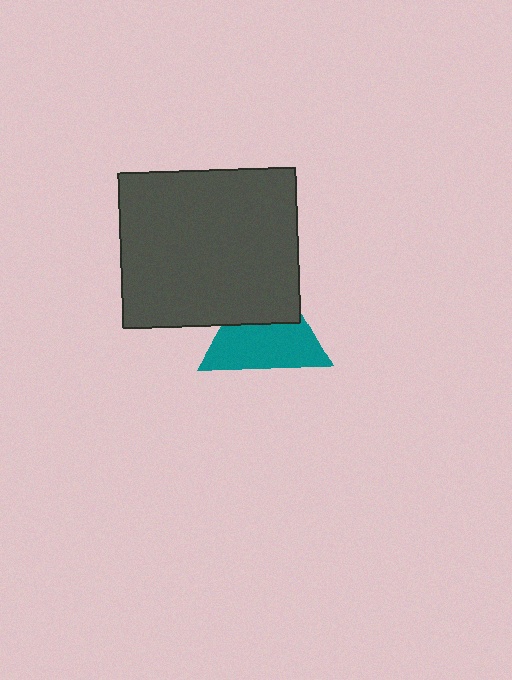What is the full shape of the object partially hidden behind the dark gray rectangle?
The partially hidden object is a teal triangle.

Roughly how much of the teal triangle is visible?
About half of it is visible (roughly 60%).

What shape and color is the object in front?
The object in front is a dark gray rectangle.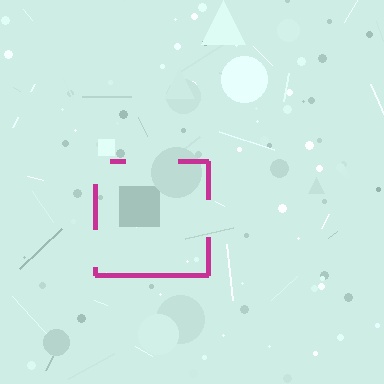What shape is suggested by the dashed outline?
The dashed outline suggests a square.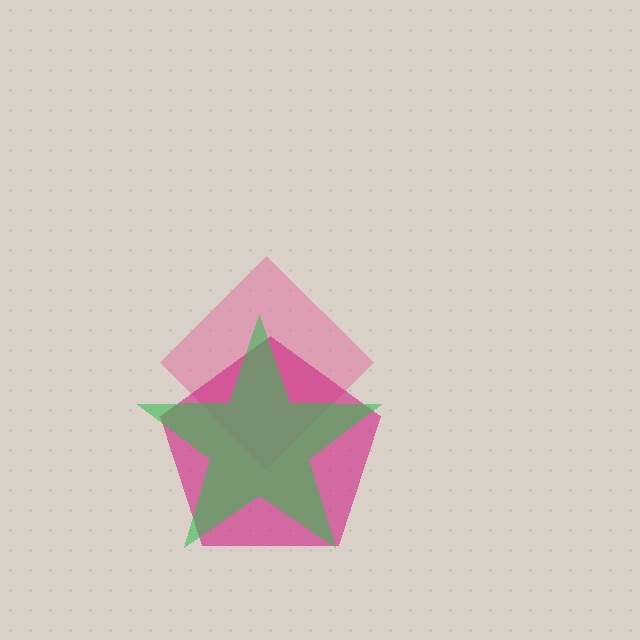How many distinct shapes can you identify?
There are 3 distinct shapes: a pink diamond, a magenta pentagon, a green star.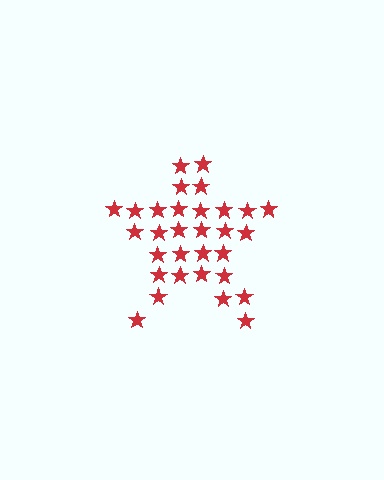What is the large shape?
The large shape is a star.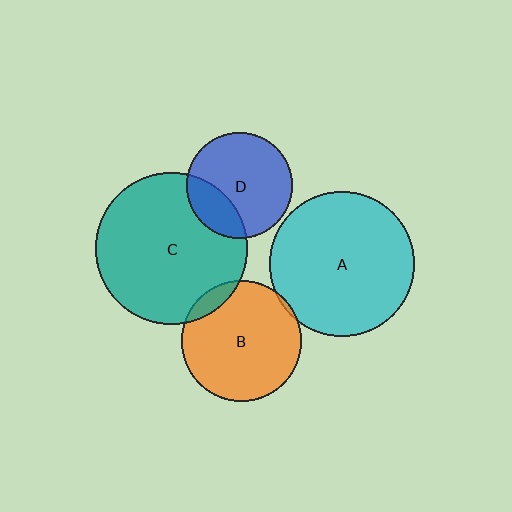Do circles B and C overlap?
Yes.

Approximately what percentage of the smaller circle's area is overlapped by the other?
Approximately 10%.